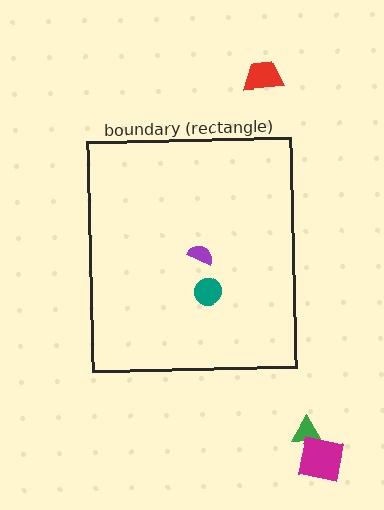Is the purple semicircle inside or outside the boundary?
Inside.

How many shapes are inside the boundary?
2 inside, 3 outside.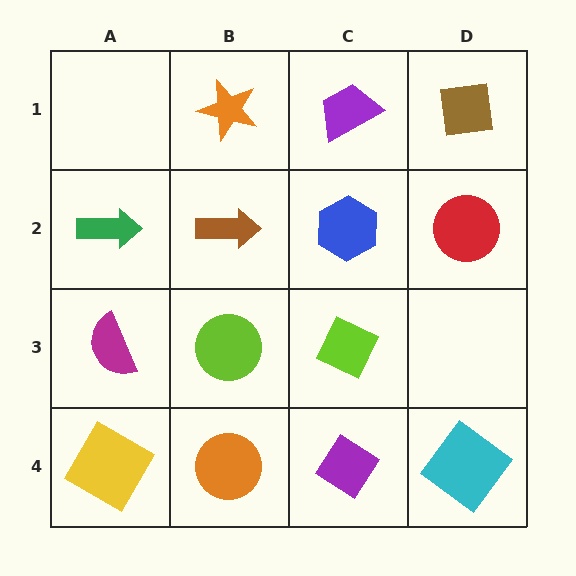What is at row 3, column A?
A magenta semicircle.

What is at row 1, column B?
An orange star.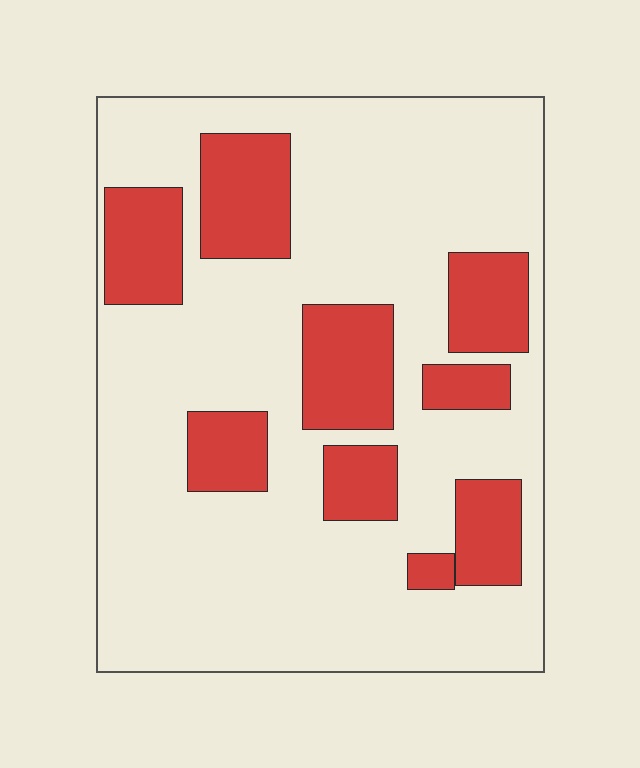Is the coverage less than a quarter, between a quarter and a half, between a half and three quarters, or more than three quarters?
Between a quarter and a half.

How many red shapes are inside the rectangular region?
9.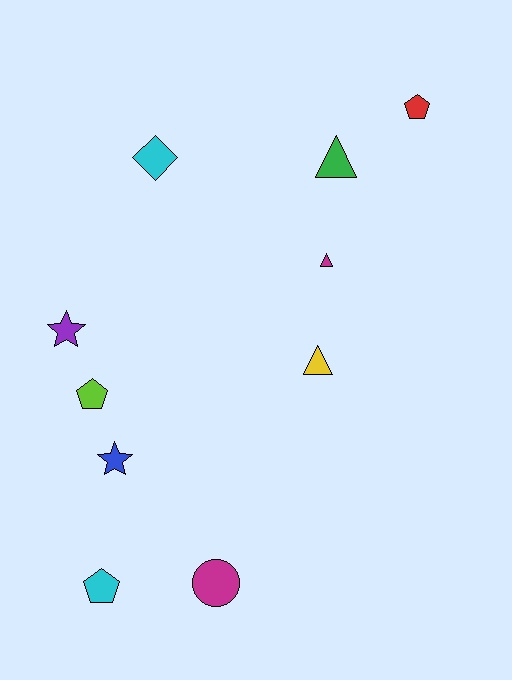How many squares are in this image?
There are no squares.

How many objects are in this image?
There are 10 objects.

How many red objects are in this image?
There is 1 red object.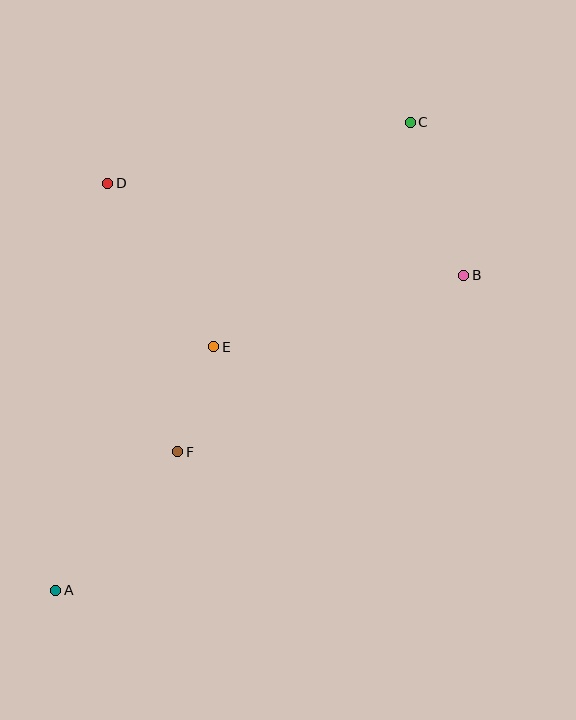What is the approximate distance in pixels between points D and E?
The distance between D and E is approximately 195 pixels.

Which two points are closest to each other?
Points E and F are closest to each other.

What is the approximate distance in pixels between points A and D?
The distance between A and D is approximately 410 pixels.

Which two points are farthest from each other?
Points A and C are farthest from each other.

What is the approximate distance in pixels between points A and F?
The distance between A and F is approximately 185 pixels.